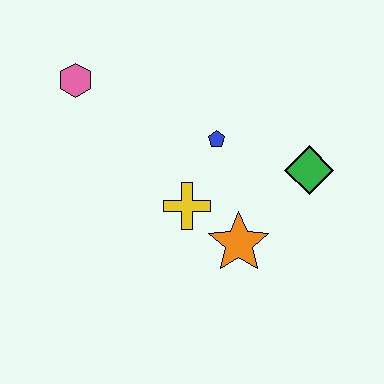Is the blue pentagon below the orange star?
No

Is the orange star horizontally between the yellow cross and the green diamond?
Yes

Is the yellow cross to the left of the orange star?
Yes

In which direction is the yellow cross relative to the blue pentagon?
The yellow cross is below the blue pentagon.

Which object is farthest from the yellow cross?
The pink hexagon is farthest from the yellow cross.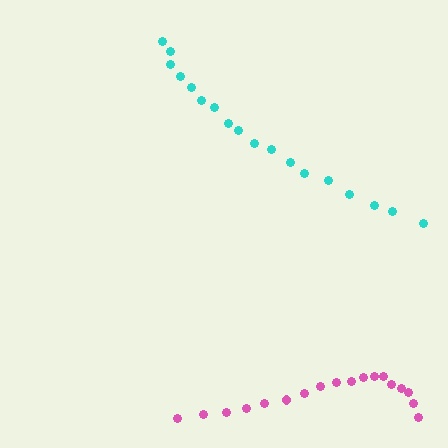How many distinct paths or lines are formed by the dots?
There are 2 distinct paths.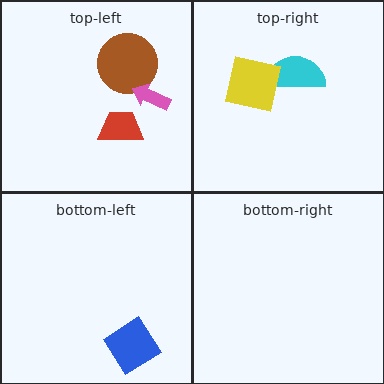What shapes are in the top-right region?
The cyan semicircle, the yellow square.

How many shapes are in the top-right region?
2.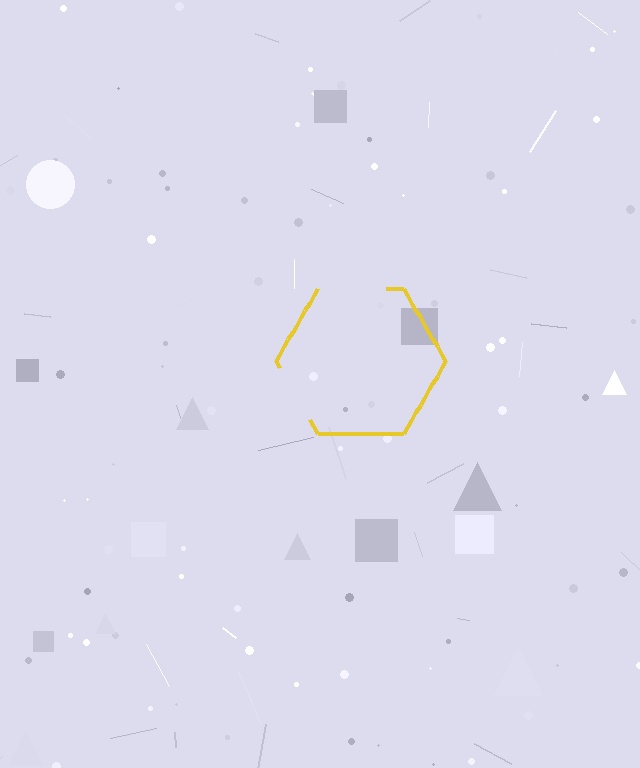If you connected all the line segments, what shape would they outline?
They would outline a hexagon.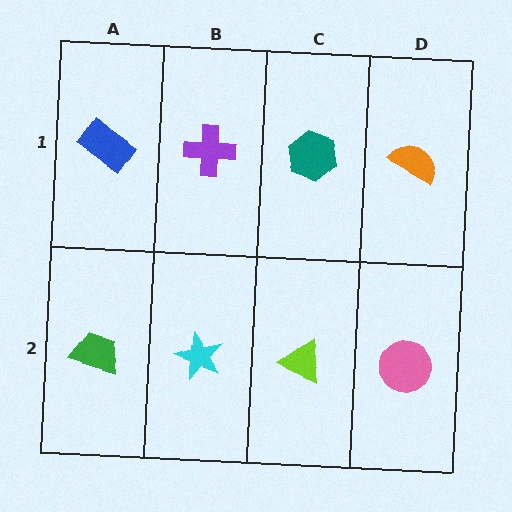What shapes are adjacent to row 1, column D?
A pink circle (row 2, column D), a teal hexagon (row 1, column C).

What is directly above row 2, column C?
A teal hexagon.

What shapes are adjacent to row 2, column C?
A teal hexagon (row 1, column C), a cyan star (row 2, column B), a pink circle (row 2, column D).